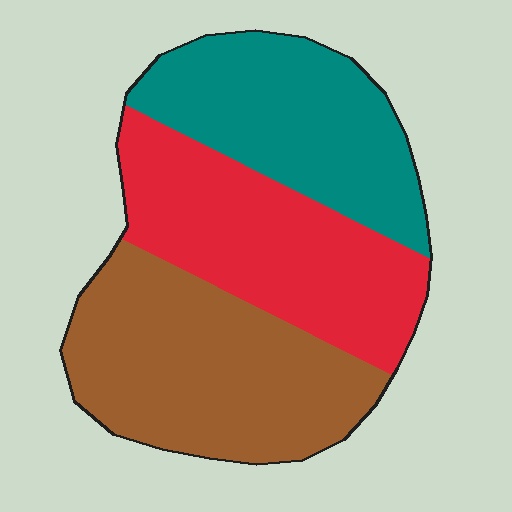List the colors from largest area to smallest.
From largest to smallest: brown, red, teal.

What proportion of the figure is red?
Red covers roughly 35% of the figure.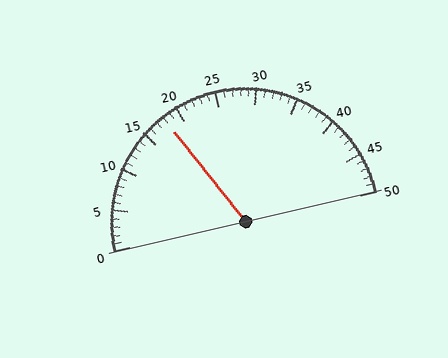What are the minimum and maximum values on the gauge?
The gauge ranges from 0 to 50.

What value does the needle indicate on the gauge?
The needle indicates approximately 18.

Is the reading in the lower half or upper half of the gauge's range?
The reading is in the lower half of the range (0 to 50).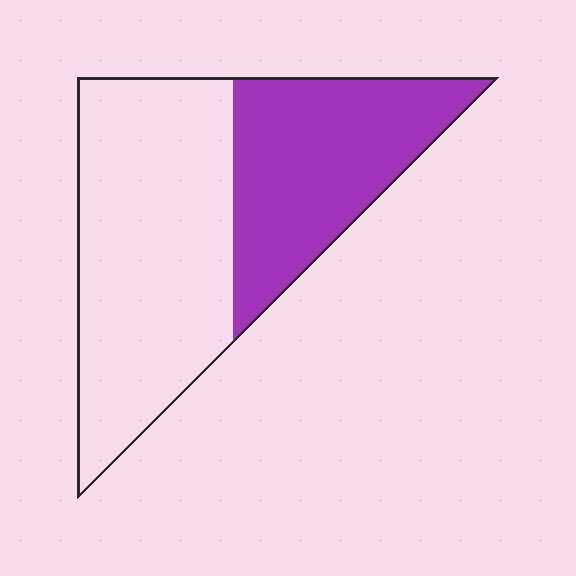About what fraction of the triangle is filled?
About two fifths (2/5).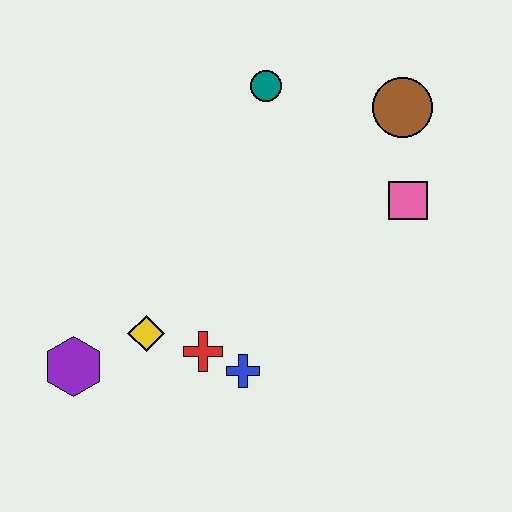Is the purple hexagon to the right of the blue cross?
No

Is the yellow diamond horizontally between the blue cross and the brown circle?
No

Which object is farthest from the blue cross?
The brown circle is farthest from the blue cross.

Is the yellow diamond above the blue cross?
Yes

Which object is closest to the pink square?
The brown circle is closest to the pink square.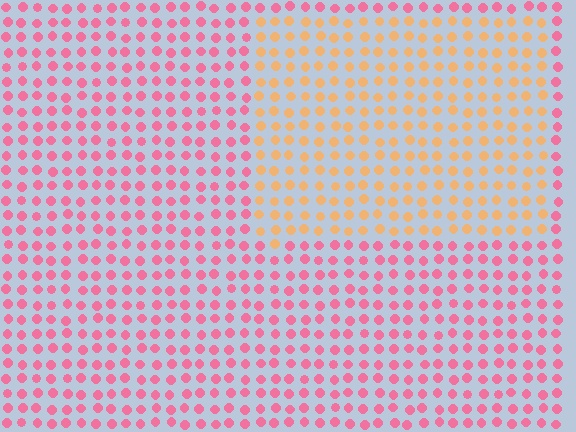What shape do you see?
I see a rectangle.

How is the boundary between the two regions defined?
The boundary is defined purely by a slight shift in hue (about 52 degrees). Spacing, size, and orientation are identical on both sides.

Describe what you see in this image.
The image is filled with small pink elements in a uniform arrangement. A rectangle-shaped region is visible where the elements are tinted to a slightly different hue, forming a subtle color boundary.